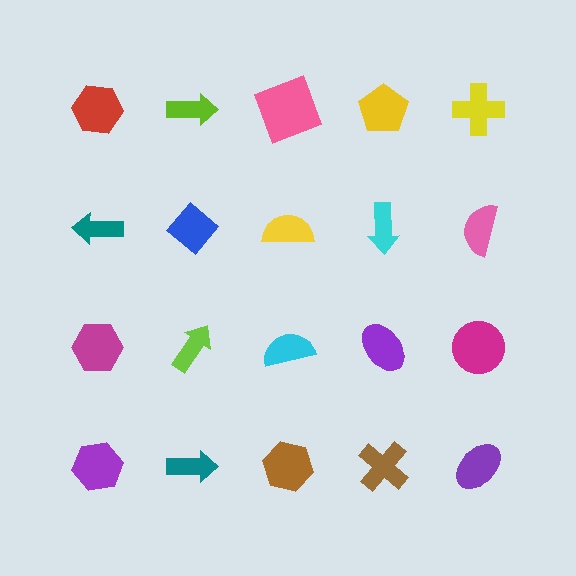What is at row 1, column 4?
A yellow pentagon.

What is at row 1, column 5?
A yellow cross.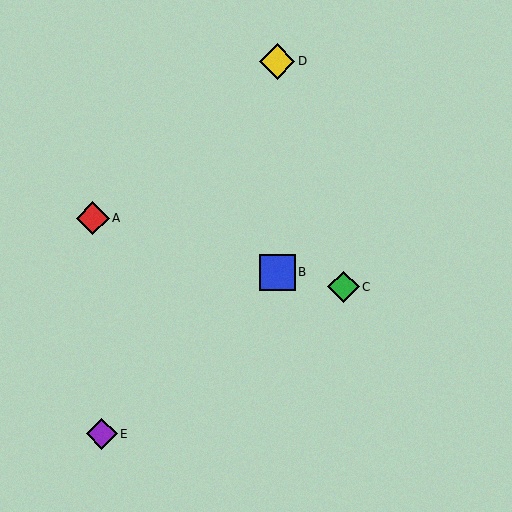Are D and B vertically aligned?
Yes, both are at x≈277.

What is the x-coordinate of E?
Object E is at x≈102.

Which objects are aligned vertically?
Objects B, D are aligned vertically.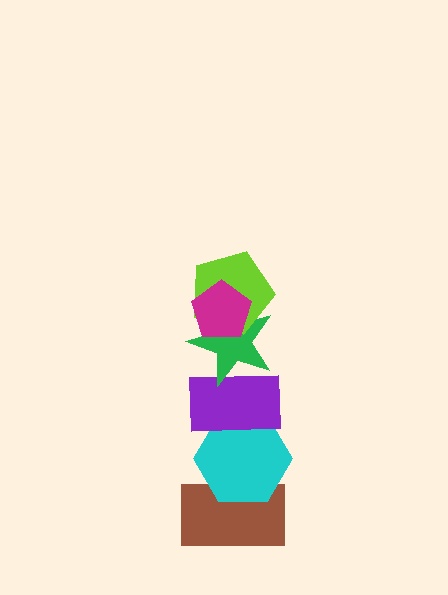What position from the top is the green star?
The green star is 3rd from the top.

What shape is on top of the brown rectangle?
The cyan hexagon is on top of the brown rectangle.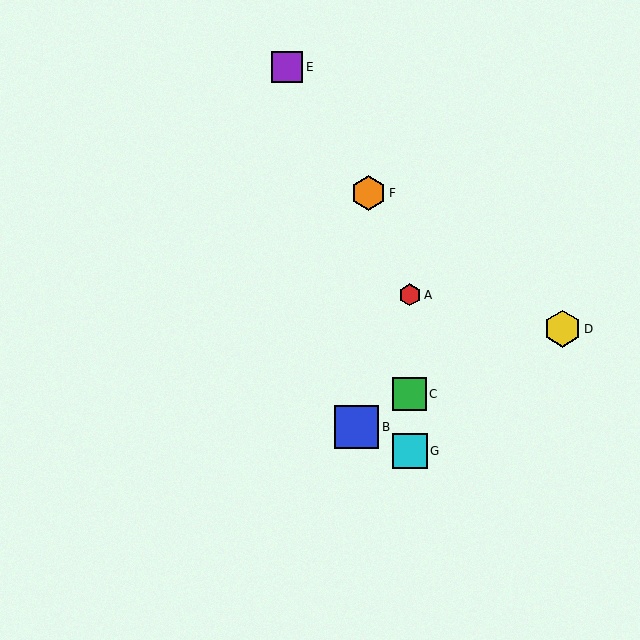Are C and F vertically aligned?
No, C is at x≈410 and F is at x≈369.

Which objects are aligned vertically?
Objects A, C, G are aligned vertically.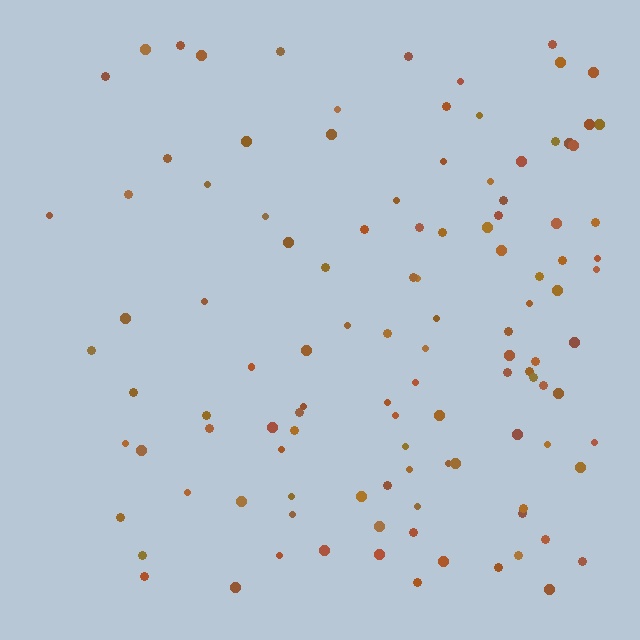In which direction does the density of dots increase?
From left to right, with the right side densest.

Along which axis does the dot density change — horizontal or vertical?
Horizontal.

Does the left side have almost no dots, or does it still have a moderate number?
Still a moderate number, just noticeably fewer than the right.